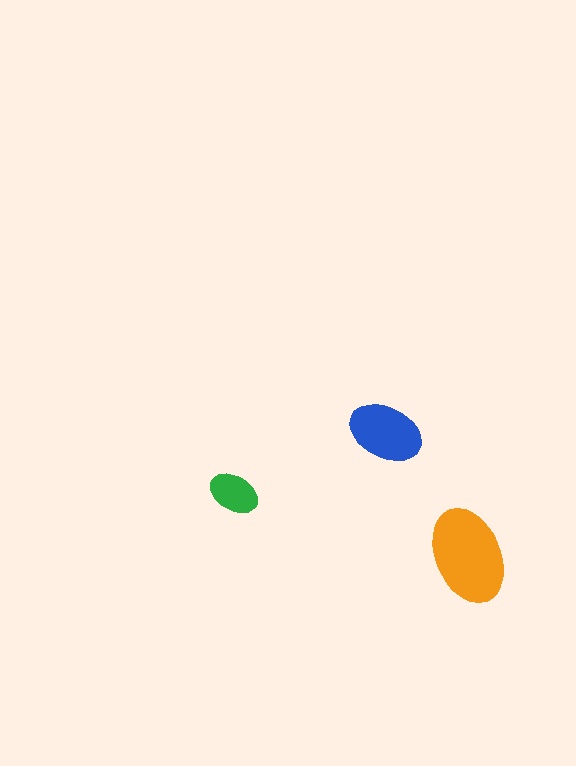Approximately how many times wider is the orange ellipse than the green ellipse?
About 2 times wider.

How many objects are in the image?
There are 3 objects in the image.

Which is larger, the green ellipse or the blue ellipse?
The blue one.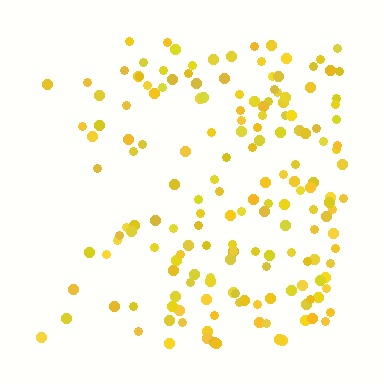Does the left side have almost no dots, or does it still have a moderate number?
Still a moderate number, just noticeably fewer than the right.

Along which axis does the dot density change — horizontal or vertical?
Horizontal.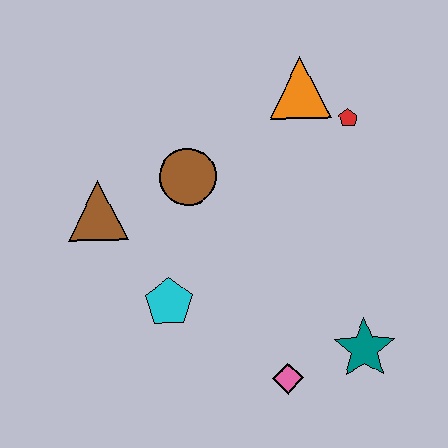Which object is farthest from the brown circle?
The teal star is farthest from the brown circle.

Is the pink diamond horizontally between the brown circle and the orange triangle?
Yes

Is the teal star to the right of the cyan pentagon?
Yes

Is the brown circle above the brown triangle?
Yes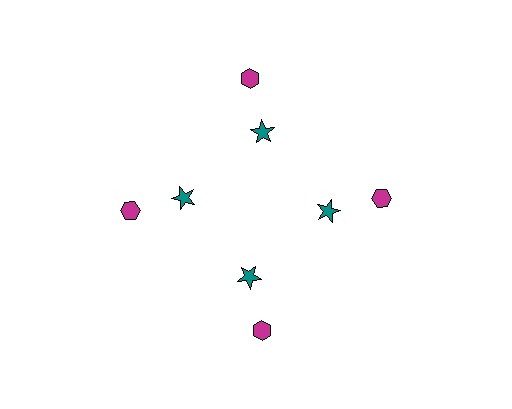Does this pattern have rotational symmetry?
Yes, this pattern has 4-fold rotational symmetry. It looks the same after rotating 90 degrees around the center.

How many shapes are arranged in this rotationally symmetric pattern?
There are 8 shapes, arranged in 4 groups of 2.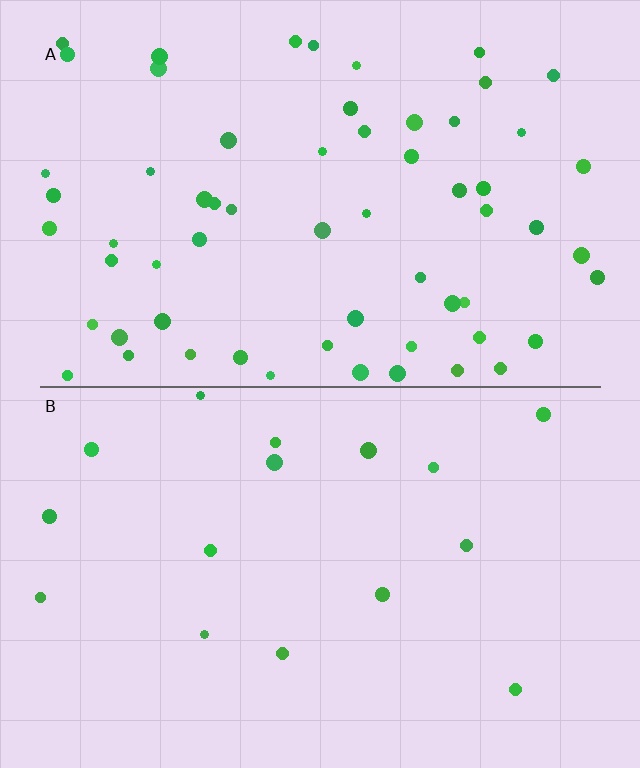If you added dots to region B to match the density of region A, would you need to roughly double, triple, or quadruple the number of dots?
Approximately quadruple.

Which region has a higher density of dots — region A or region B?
A (the top).